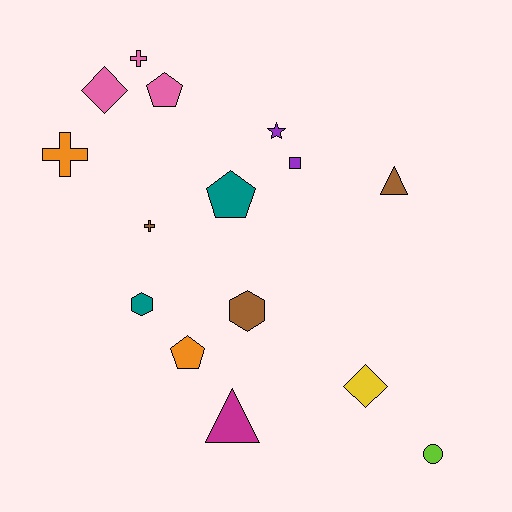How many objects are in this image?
There are 15 objects.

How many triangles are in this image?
There are 2 triangles.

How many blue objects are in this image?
There are no blue objects.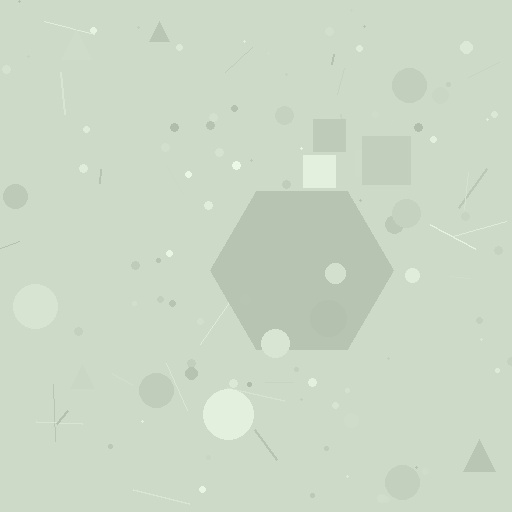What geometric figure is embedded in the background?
A hexagon is embedded in the background.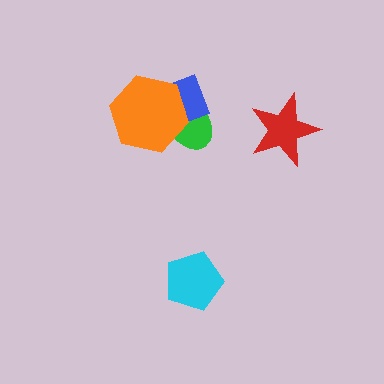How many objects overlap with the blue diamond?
2 objects overlap with the blue diamond.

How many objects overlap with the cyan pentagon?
0 objects overlap with the cyan pentagon.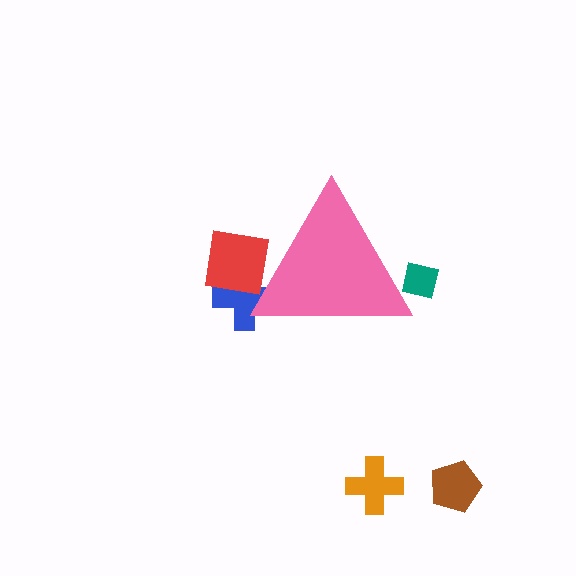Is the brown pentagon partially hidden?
No, the brown pentagon is fully visible.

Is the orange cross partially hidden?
No, the orange cross is fully visible.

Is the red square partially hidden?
Yes, the red square is partially hidden behind the pink triangle.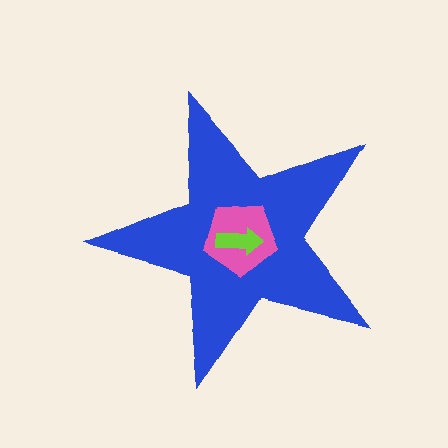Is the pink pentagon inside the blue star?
Yes.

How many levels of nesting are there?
3.